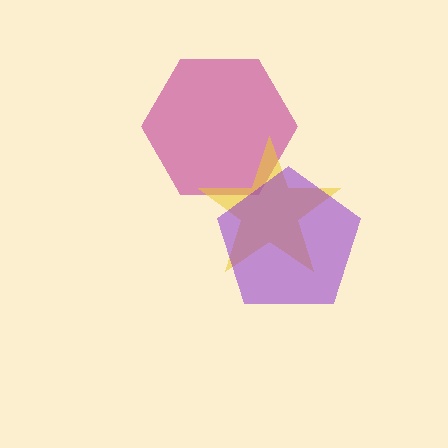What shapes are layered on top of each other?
The layered shapes are: a magenta hexagon, a yellow star, a purple pentagon.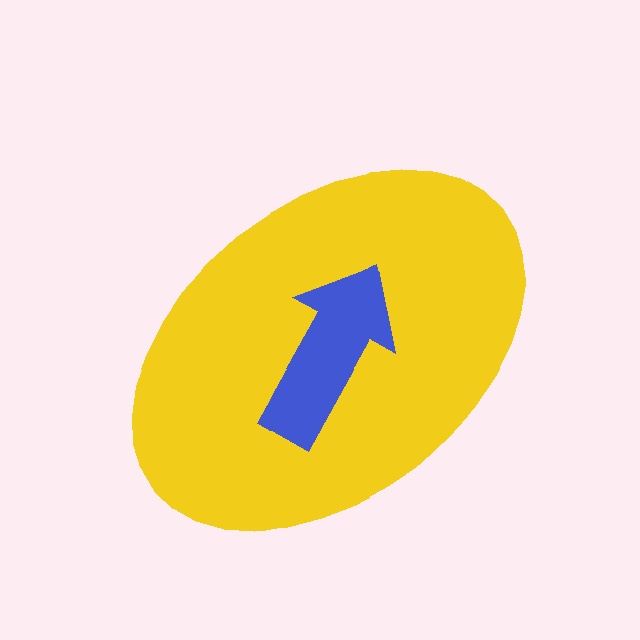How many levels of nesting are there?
2.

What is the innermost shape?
The blue arrow.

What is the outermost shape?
The yellow ellipse.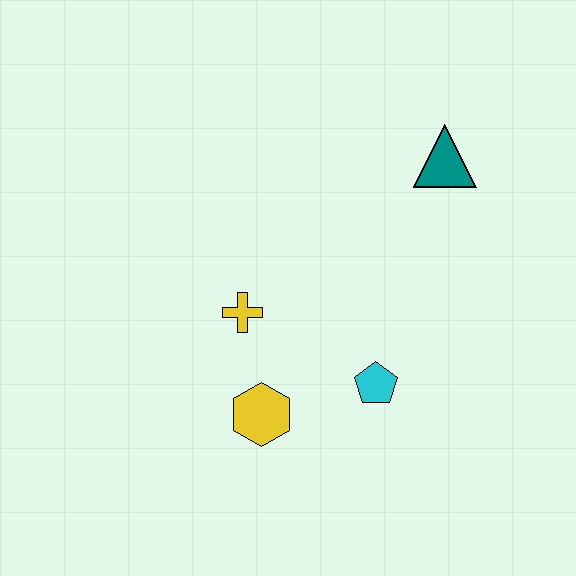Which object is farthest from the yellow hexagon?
The teal triangle is farthest from the yellow hexagon.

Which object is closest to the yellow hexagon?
The yellow cross is closest to the yellow hexagon.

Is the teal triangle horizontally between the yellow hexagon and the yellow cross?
No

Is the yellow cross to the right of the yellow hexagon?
No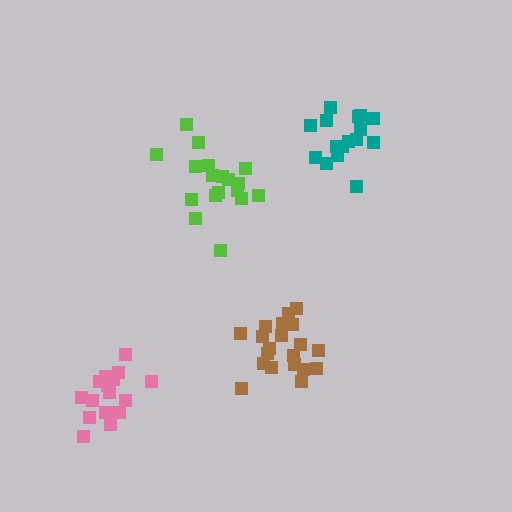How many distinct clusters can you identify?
There are 4 distinct clusters.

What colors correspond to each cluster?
The clusters are colored: teal, brown, lime, pink.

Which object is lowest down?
The pink cluster is bottommost.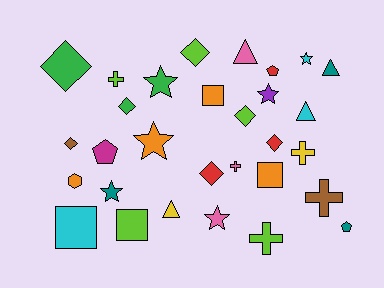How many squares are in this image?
There are 4 squares.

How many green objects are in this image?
There are 3 green objects.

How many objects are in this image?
There are 30 objects.